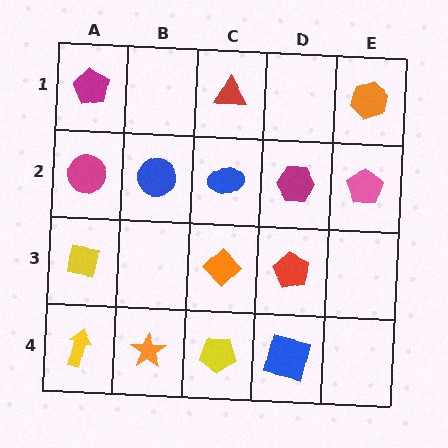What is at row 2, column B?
A blue circle.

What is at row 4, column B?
An orange star.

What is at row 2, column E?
A pink pentagon.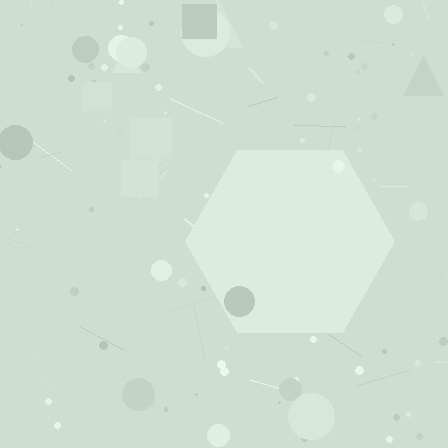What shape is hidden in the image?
A hexagon is hidden in the image.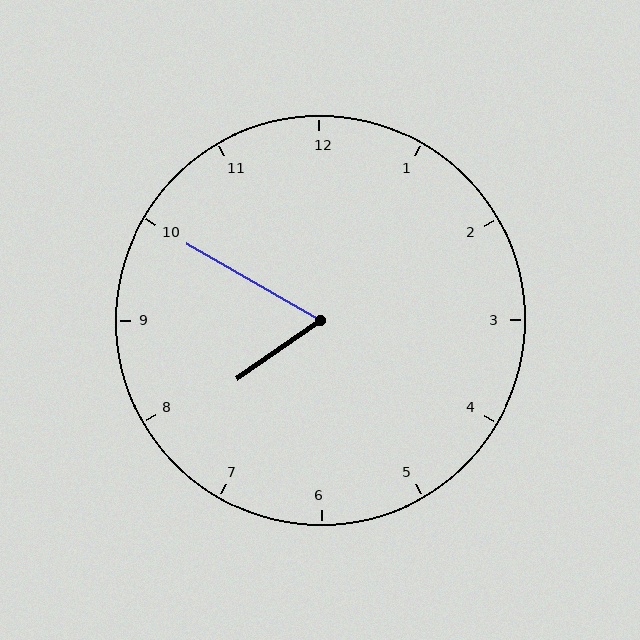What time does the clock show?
7:50.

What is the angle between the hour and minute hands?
Approximately 65 degrees.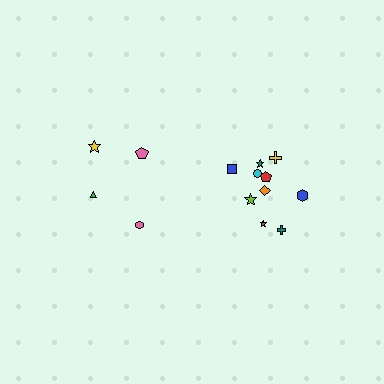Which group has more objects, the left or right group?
The right group.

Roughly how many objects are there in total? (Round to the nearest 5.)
Roughly 15 objects in total.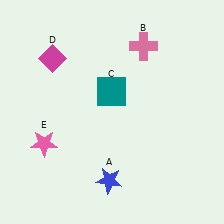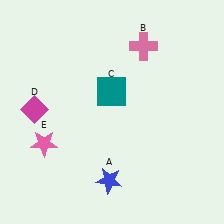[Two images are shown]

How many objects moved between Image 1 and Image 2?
1 object moved between the two images.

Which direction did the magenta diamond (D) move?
The magenta diamond (D) moved down.